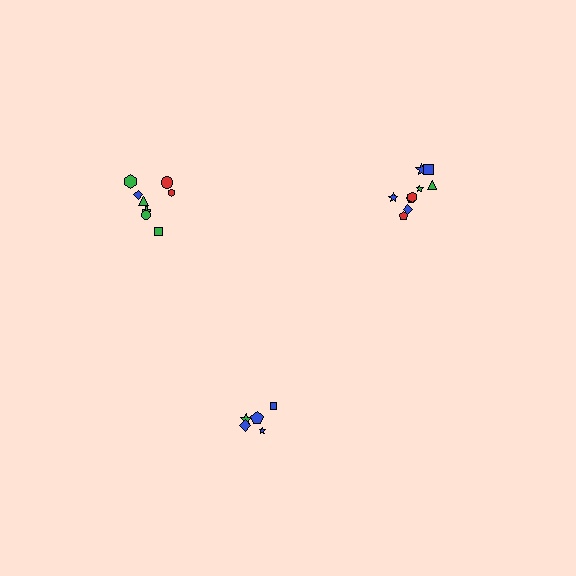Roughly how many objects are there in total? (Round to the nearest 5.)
Roughly 25 objects in total.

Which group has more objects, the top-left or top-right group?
The top-right group.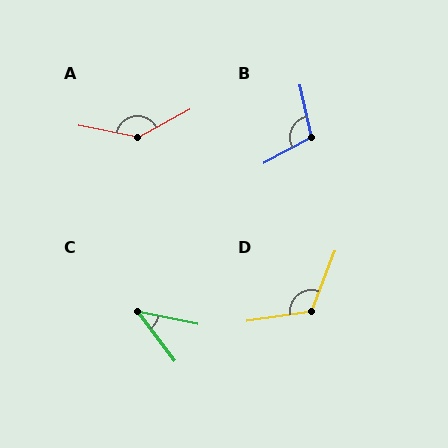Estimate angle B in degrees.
Approximately 106 degrees.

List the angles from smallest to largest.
C (42°), B (106°), D (120°), A (141°).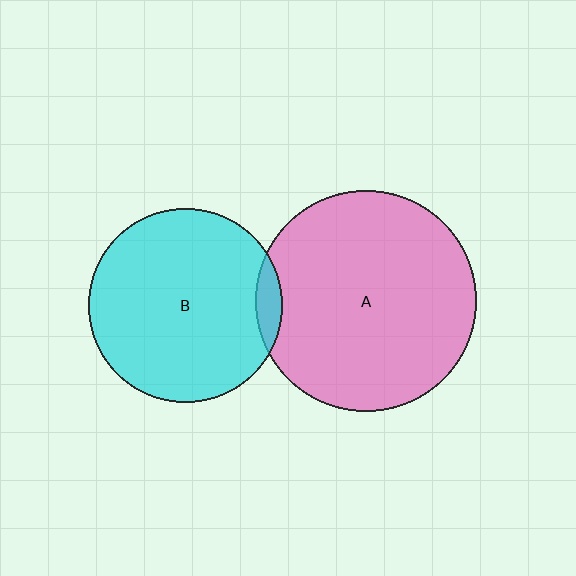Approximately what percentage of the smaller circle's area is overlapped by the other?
Approximately 5%.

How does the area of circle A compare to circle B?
Approximately 1.3 times.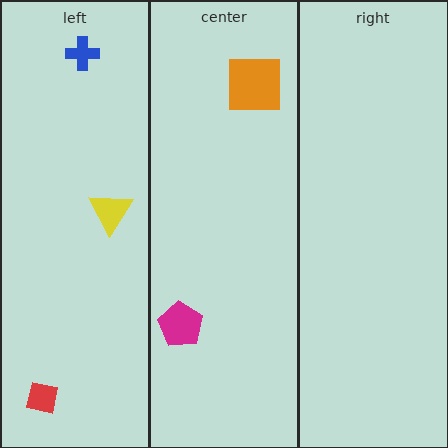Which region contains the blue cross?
The left region.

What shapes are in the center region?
The magenta pentagon, the orange square.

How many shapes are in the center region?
2.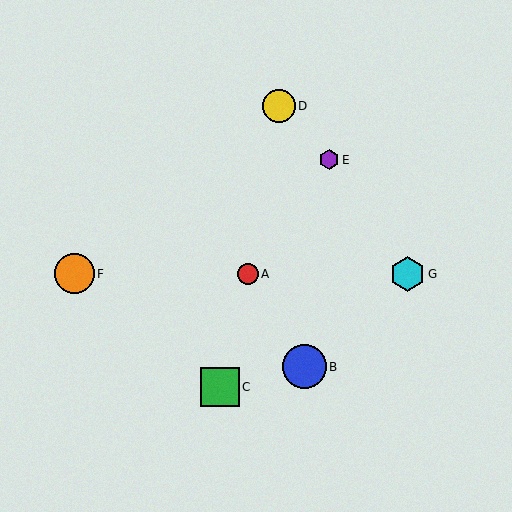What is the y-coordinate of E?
Object E is at y≈160.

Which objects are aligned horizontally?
Objects A, F, G are aligned horizontally.